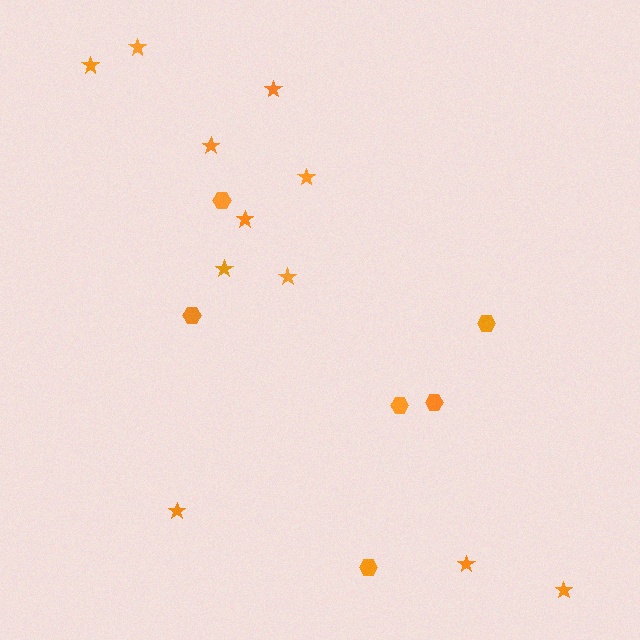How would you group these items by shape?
There are 2 groups: one group of hexagons (6) and one group of stars (11).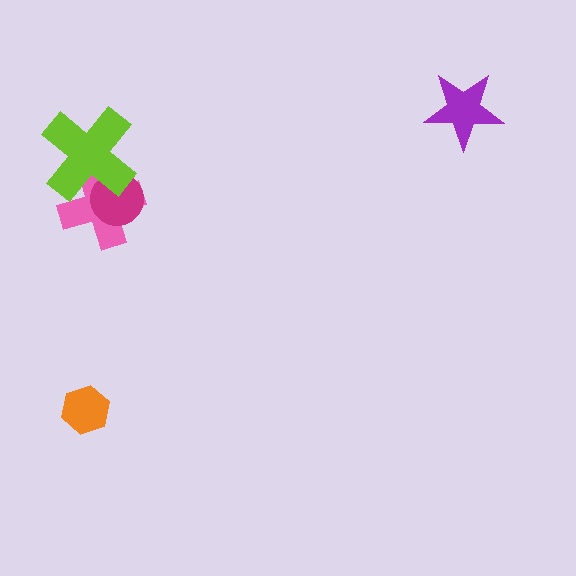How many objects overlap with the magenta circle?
2 objects overlap with the magenta circle.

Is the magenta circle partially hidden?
Yes, it is partially covered by another shape.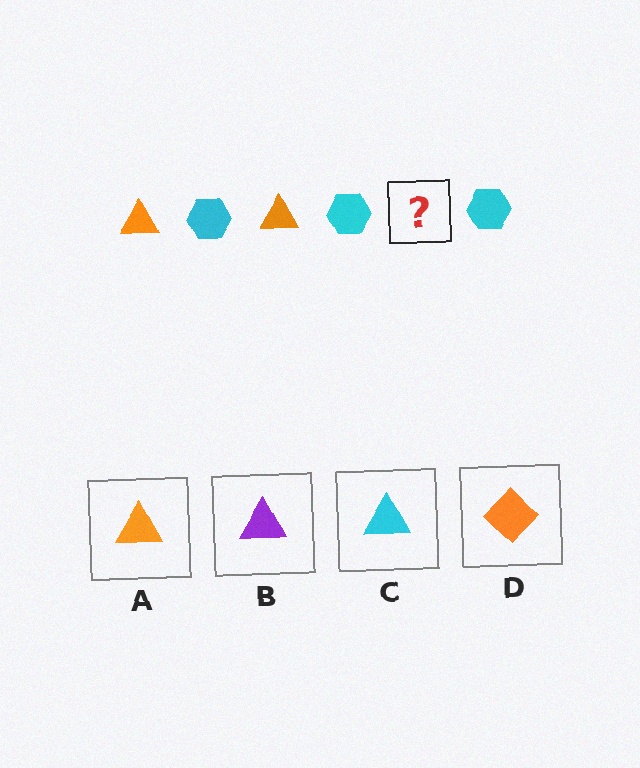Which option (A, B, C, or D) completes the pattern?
A.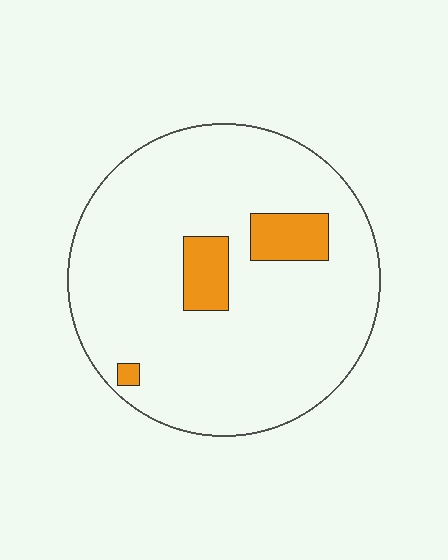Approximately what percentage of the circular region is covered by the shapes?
Approximately 10%.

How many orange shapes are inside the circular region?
3.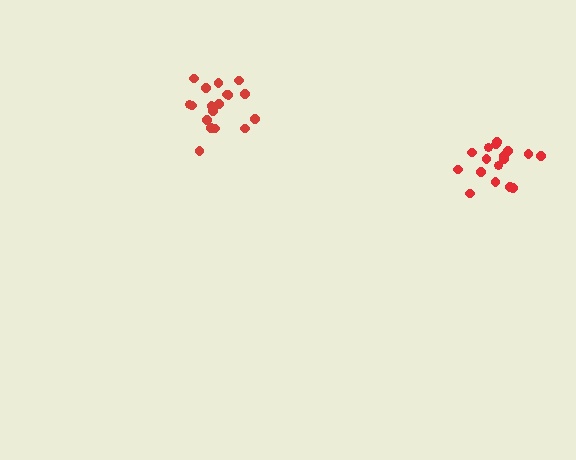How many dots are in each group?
Group 1: 17 dots, Group 2: 19 dots (36 total).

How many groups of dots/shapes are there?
There are 2 groups.